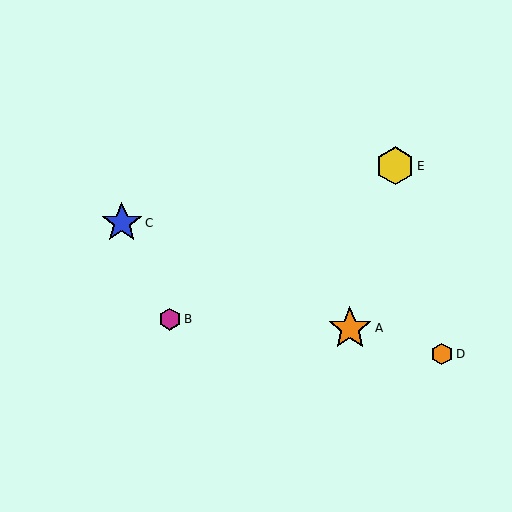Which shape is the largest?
The orange star (labeled A) is the largest.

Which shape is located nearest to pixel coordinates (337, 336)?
The orange star (labeled A) at (350, 329) is nearest to that location.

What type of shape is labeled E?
Shape E is a yellow hexagon.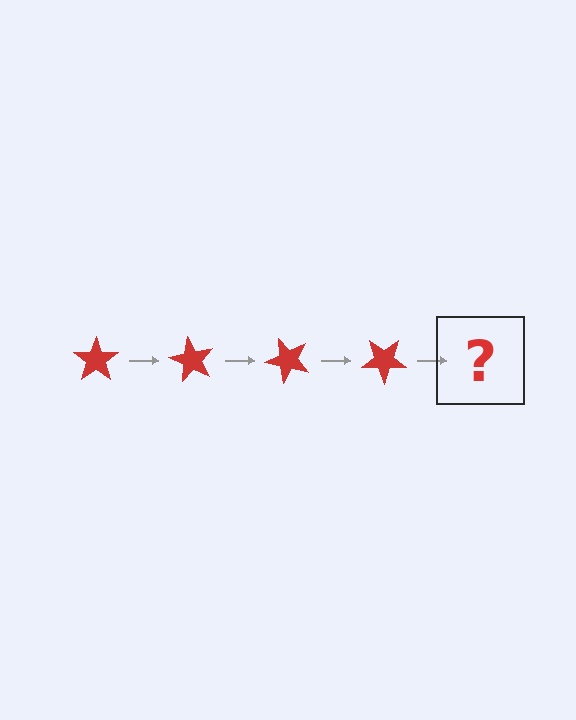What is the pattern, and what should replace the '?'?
The pattern is that the star rotates 60 degrees each step. The '?' should be a red star rotated 240 degrees.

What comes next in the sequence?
The next element should be a red star rotated 240 degrees.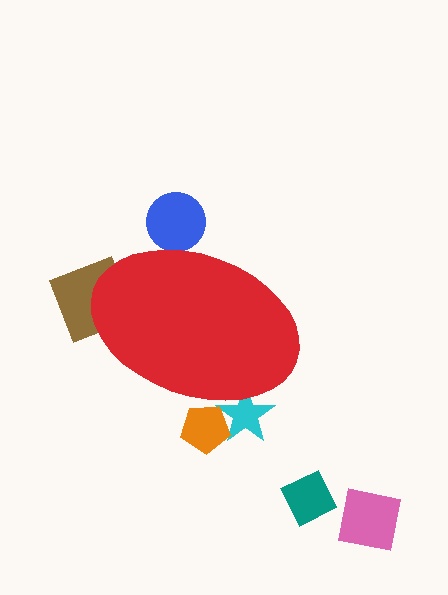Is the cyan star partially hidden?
Yes, the cyan star is partially hidden behind the red ellipse.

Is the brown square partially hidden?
Yes, the brown square is partially hidden behind the red ellipse.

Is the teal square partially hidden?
No, the teal square is fully visible.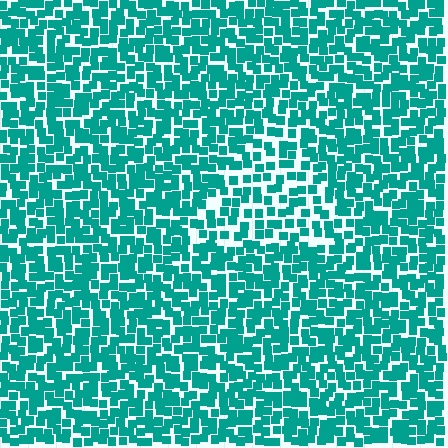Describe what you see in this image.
The image contains small teal elements arranged at two different densities. A triangle-shaped region is visible where the elements are less densely packed than the surrounding area.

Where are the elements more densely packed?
The elements are more densely packed outside the triangle boundary.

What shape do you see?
I see a triangle.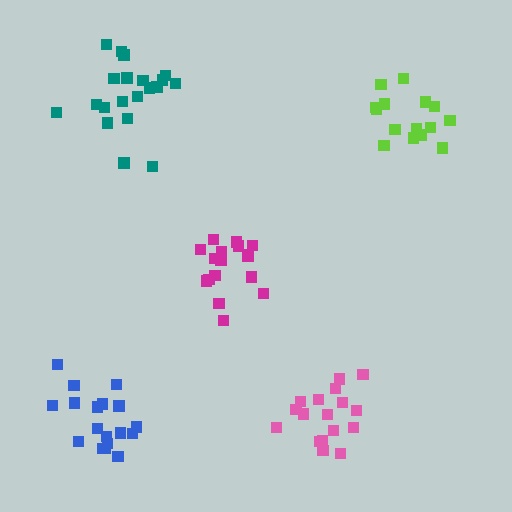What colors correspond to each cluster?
The clusters are colored: teal, pink, magenta, blue, lime.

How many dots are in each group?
Group 1: 20 dots, Group 2: 17 dots, Group 3: 17 dots, Group 4: 18 dots, Group 5: 15 dots (87 total).